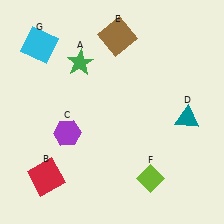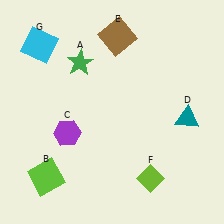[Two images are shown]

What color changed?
The square (B) changed from red in Image 1 to lime in Image 2.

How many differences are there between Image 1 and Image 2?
There is 1 difference between the two images.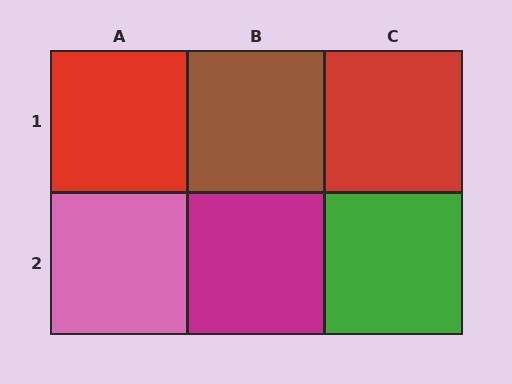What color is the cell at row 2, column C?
Green.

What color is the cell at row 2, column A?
Pink.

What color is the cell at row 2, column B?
Magenta.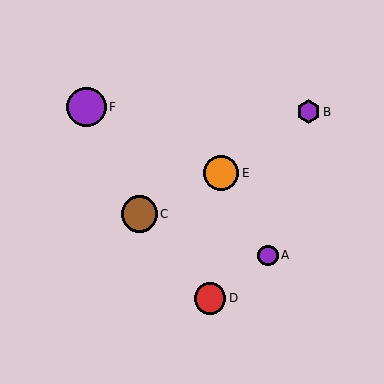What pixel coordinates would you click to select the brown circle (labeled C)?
Click at (139, 214) to select the brown circle C.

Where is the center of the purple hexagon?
The center of the purple hexagon is at (309, 112).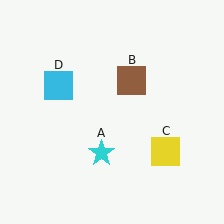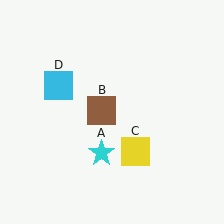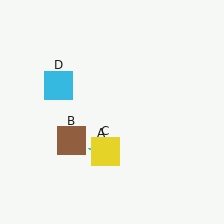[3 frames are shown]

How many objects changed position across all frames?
2 objects changed position: brown square (object B), yellow square (object C).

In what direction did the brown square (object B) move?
The brown square (object B) moved down and to the left.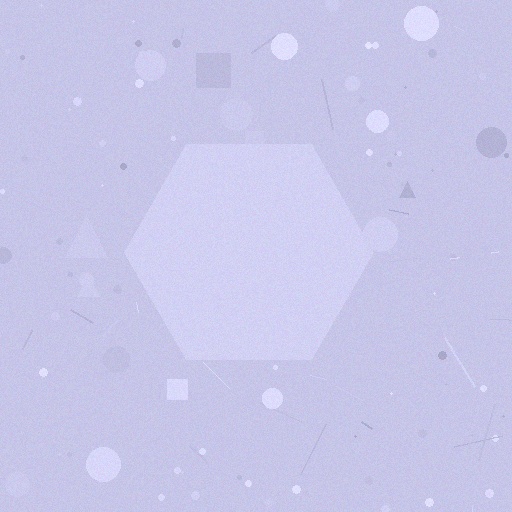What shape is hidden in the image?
A hexagon is hidden in the image.